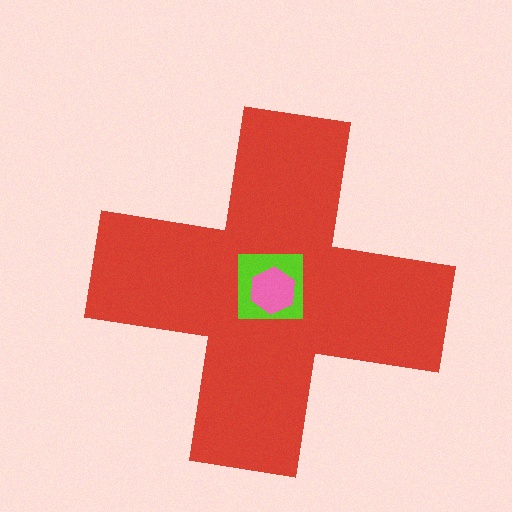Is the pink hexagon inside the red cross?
Yes.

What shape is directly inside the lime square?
The pink hexagon.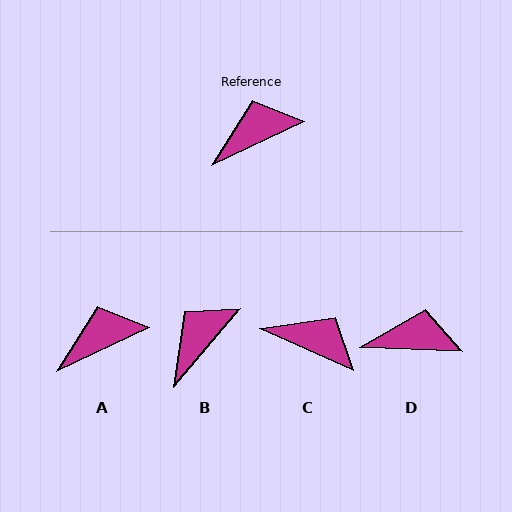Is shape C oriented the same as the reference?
No, it is off by about 50 degrees.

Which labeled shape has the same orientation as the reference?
A.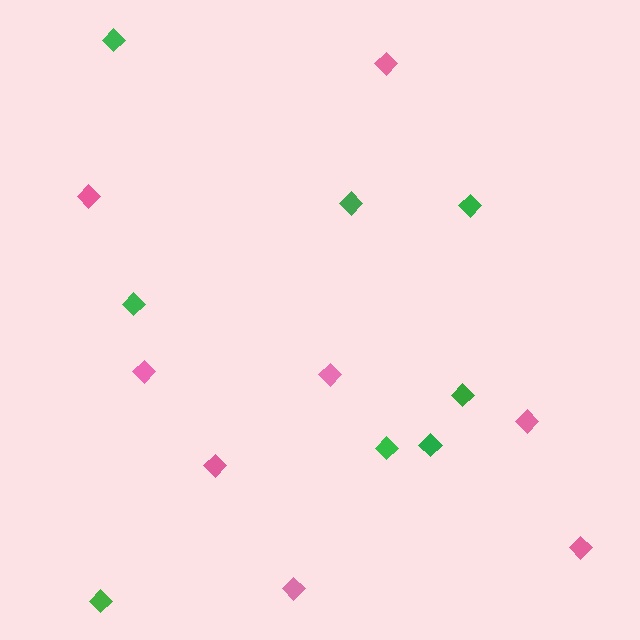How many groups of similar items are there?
There are 2 groups: one group of pink diamonds (8) and one group of green diamonds (8).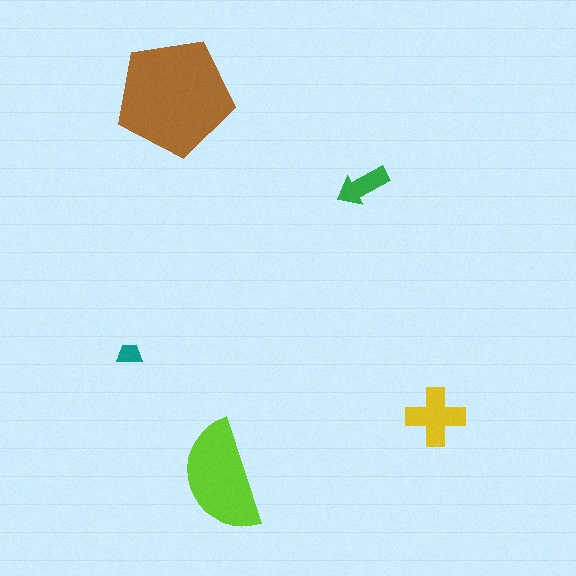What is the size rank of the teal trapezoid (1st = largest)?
5th.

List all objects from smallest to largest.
The teal trapezoid, the green arrow, the yellow cross, the lime semicircle, the brown pentagon.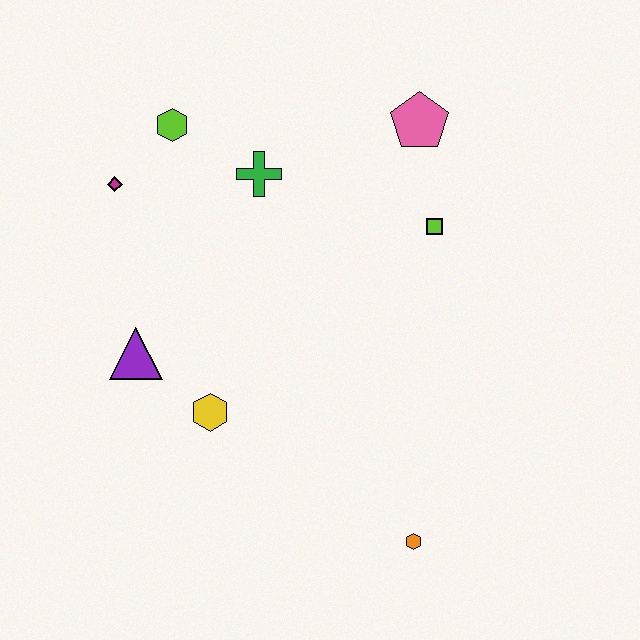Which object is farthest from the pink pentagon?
The orange hexagon is farthest from the pink pentagon.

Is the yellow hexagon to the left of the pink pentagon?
Yes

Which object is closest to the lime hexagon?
The magenta diamond is closest to the lime hexagon.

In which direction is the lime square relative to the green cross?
The lime square is to the right of the green cross.